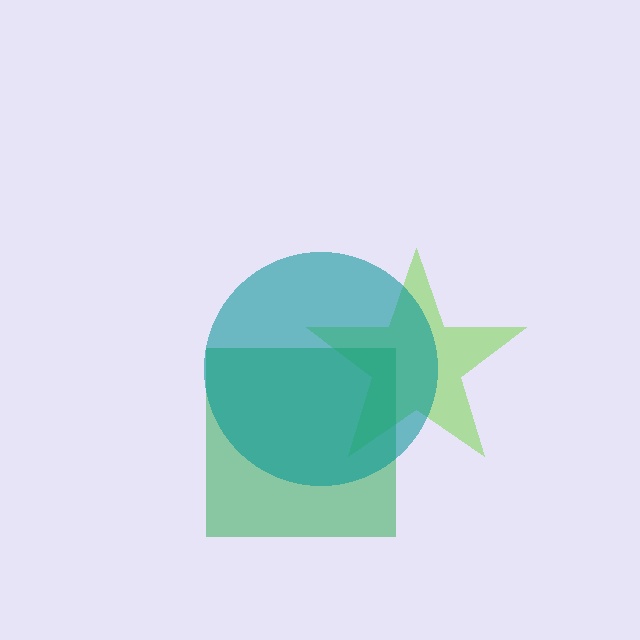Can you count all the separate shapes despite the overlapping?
Yes, there are 3 separate shapes.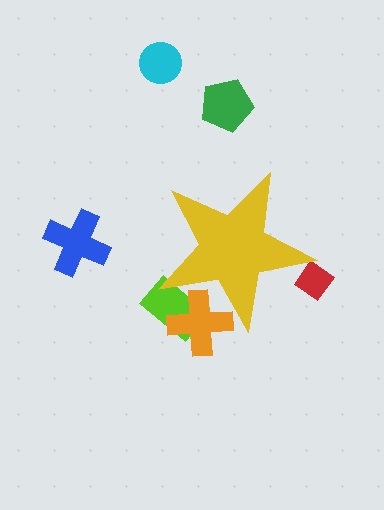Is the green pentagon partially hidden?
No, the green pentagon is fully visible.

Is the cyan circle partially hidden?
No, the cyan circle is fully visible.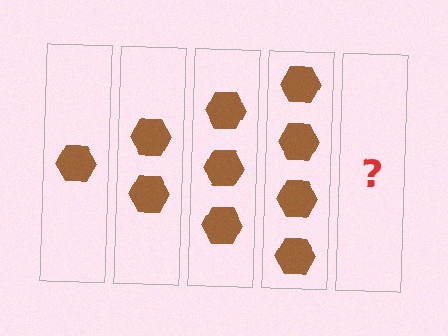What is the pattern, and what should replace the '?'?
The pattern is that each step adds one more hexagon. The '?' should be 5 hexagons.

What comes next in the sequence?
The next element should be 5 hexagons.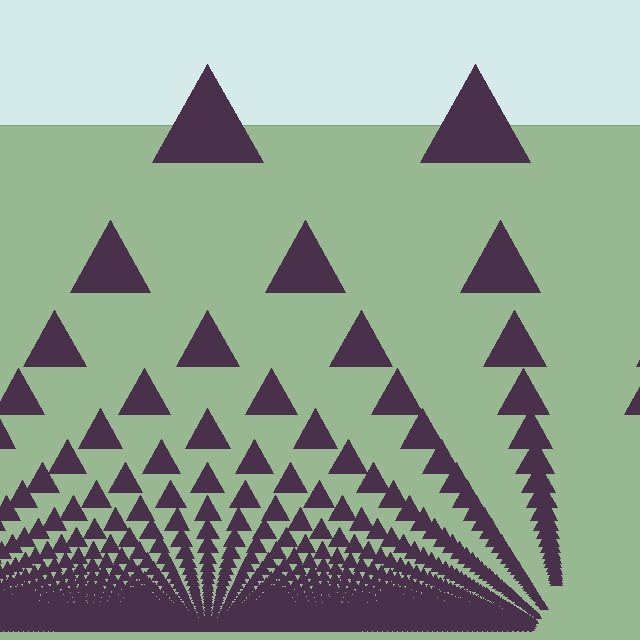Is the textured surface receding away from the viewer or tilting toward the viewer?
The surface appears to tilt toward the viewer. Texture elements get larger and sparser toward the top.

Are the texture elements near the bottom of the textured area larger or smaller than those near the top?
Smaller. The gradient is inverted — elements near the bottom are smaller and denser.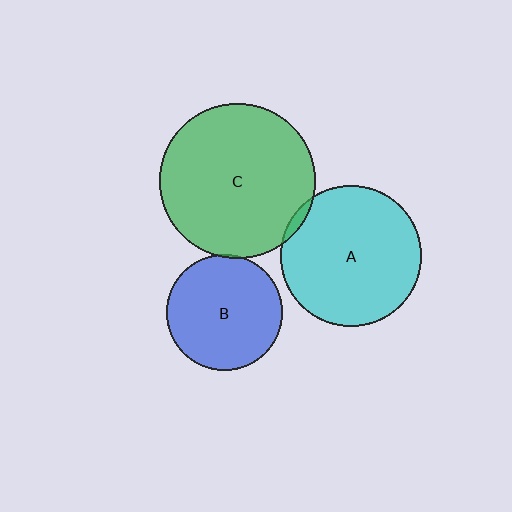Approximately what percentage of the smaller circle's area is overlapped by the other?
Approximately 5%.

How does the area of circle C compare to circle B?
Approximately 1.8 times.